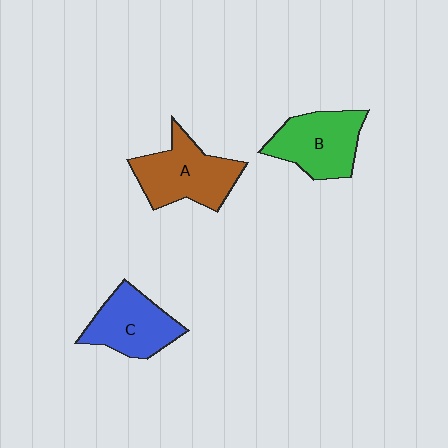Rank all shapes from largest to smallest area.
From largest to smallest: A (brown), B (green), C (blue).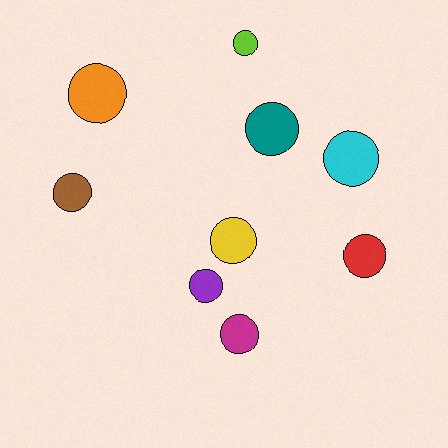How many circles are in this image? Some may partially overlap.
There are 9 circles.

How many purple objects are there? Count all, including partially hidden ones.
There is 1 purple object.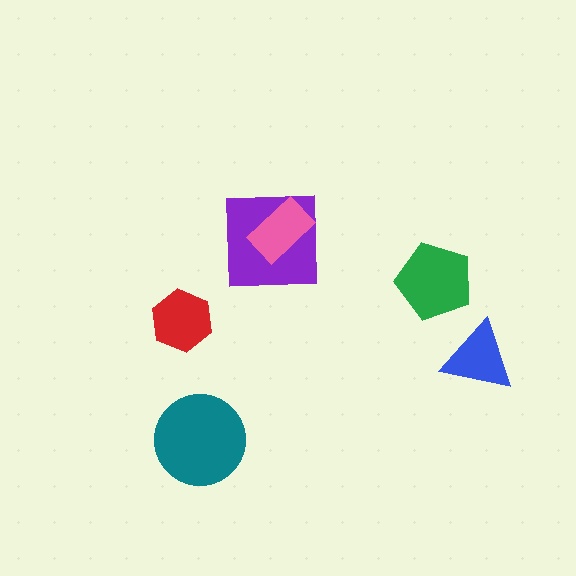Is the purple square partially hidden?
Yes, it is partially covered by another shape.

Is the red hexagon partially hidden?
No, no other shape covers it.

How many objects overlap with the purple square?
1 object overlaps with the purple square.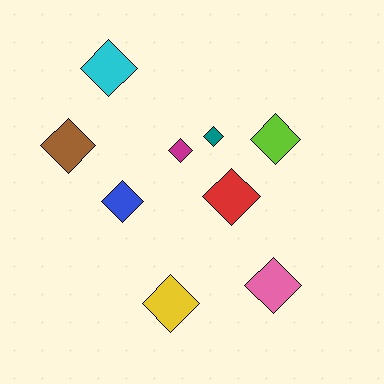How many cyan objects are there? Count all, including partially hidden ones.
There is 1 cyan object.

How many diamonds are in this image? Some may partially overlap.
There are 9 diamonds.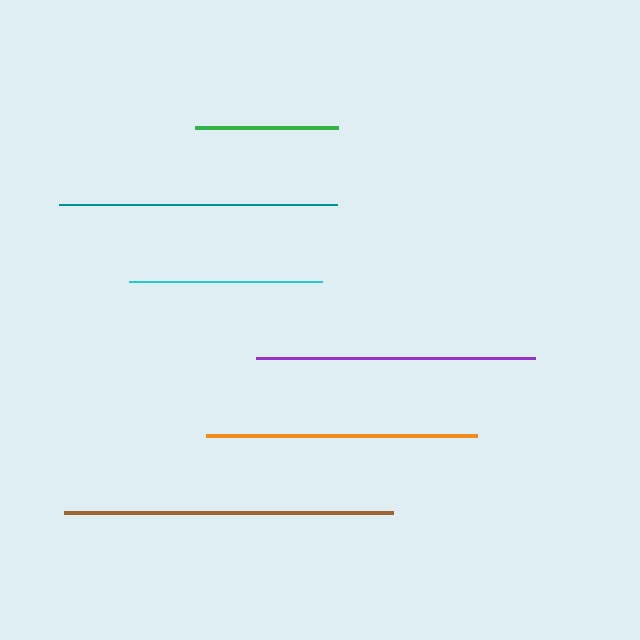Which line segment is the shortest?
The green line is the shortest at approximately 143 pixels.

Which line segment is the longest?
The brown line is the longest at approximately 329 pixels.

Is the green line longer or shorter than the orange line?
The orange line is longer than the green line.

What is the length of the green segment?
The green segment is approximately 143 pixels long.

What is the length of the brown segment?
The brown segment is approximately 329 pixels long.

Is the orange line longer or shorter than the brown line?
The brown line is longer than the orange line.